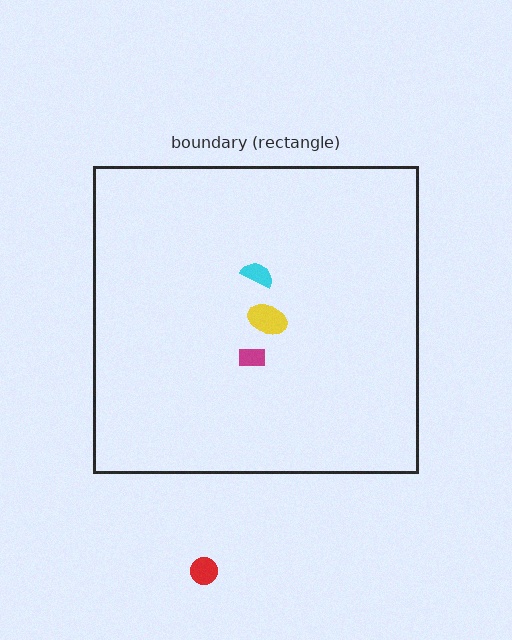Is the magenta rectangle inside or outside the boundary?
Inside.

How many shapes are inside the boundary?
3 inside, 1 outside.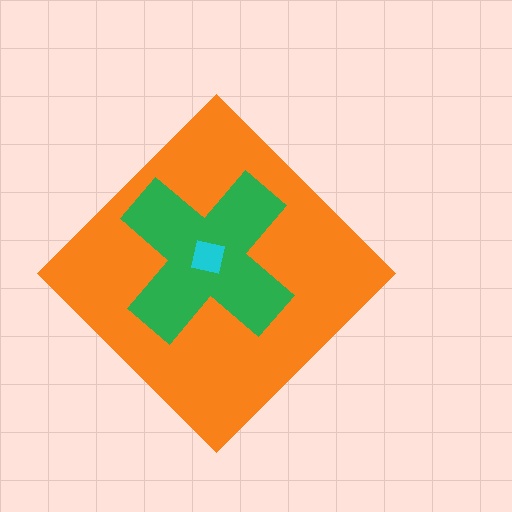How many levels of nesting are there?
3.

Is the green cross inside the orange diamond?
Yes.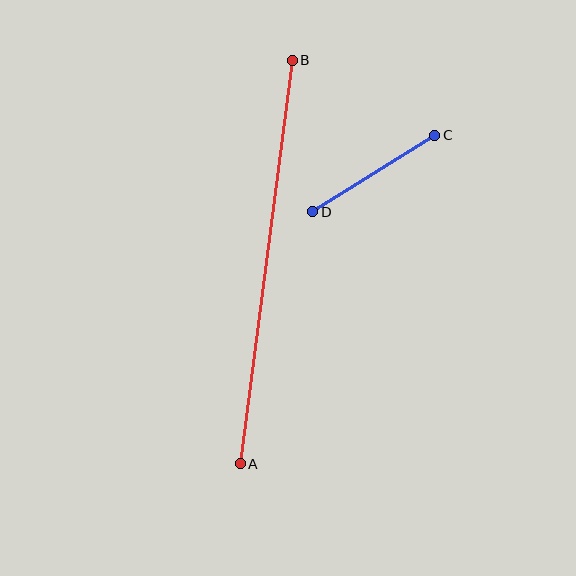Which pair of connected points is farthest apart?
Points A and B are farthest apart.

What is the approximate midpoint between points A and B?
The midpoint is at approximately (266, 262) pixels.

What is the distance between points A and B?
The distance is approximately 407 pixels.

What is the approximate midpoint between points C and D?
The midpoint is at approximately (374, 173) pixels.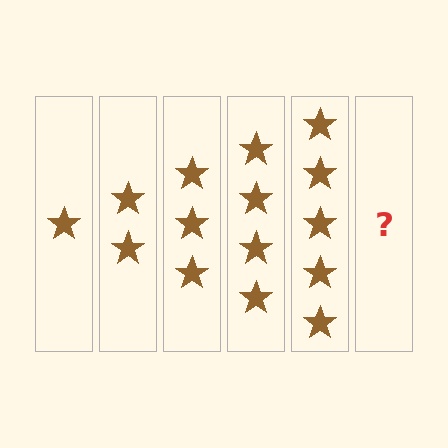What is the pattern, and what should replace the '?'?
The pattern is that each step adds one more star. The '?' should be 6 stars.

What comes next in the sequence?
The next element should be 6 stars.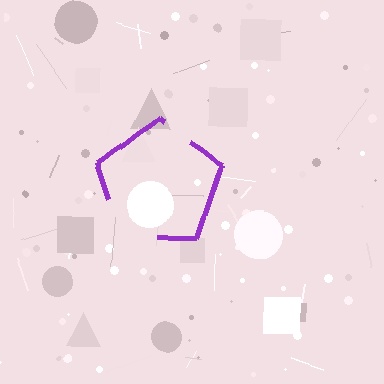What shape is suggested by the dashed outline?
The dashed outline suggests a pentagon.